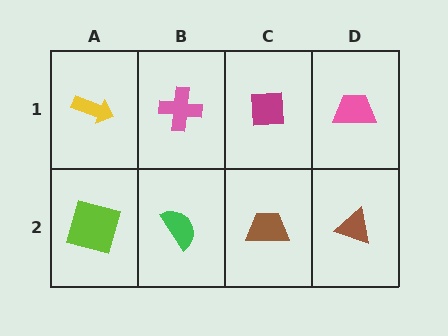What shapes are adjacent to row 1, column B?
A green semicircle (row 2, column B), a yellow arrow (row 1, column A), a magenta square (row 1, column C).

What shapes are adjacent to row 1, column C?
A brown trapezoid (row 2, column C), a pink cross (row 1, column B), a pink trapezoid (row 1, column D).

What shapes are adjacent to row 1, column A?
A lime square (row 2, column A), a pink cross (row 1, column B).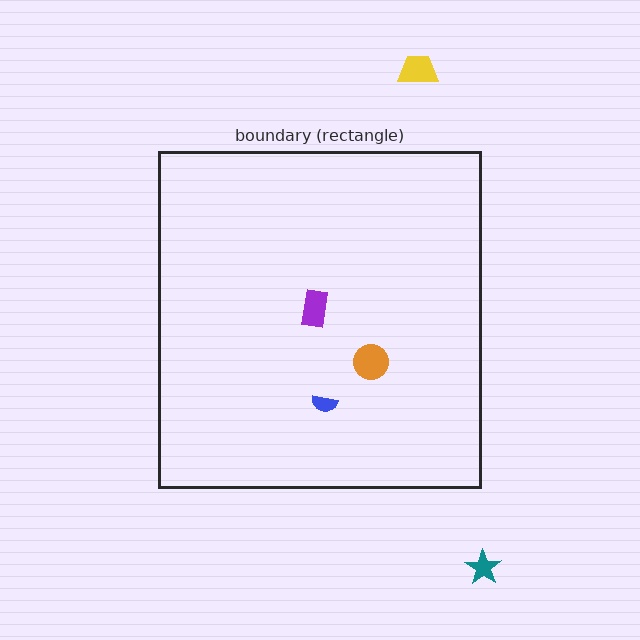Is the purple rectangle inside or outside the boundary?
Inside.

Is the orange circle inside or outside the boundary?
Inside.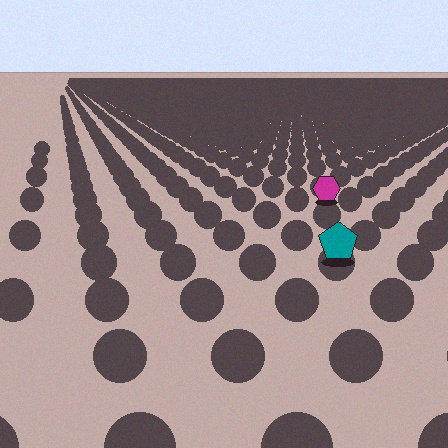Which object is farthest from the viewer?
The magenta hexagon is farthest from the viewer. It appears smaller and the ground texture around it is denser.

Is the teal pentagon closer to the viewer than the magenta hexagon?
Yes. The teal pentagon is closer — you can tell from the texture gradient: the ground texture is coarser near it.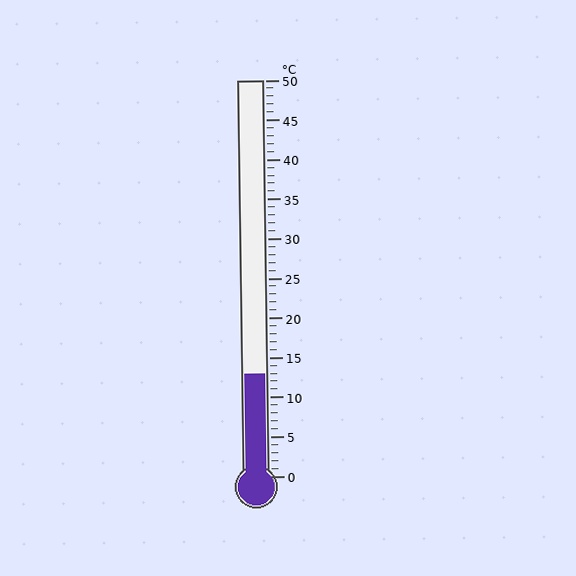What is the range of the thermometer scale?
The thermometer scale ranges from 0°C to 50°C.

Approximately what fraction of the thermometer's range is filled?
The thermometer is filled to approximately 25% of its range.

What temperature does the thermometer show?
The thermometer shows approximately 13°C.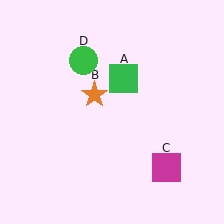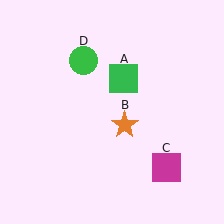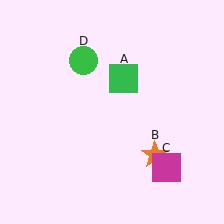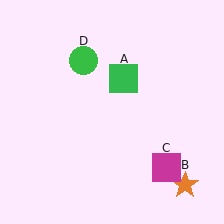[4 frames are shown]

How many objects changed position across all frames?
1 object changed position: orange star (object B).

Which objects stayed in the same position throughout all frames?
Green square (object A) and magenta square (object C) and green circle (object D) remained stationary.